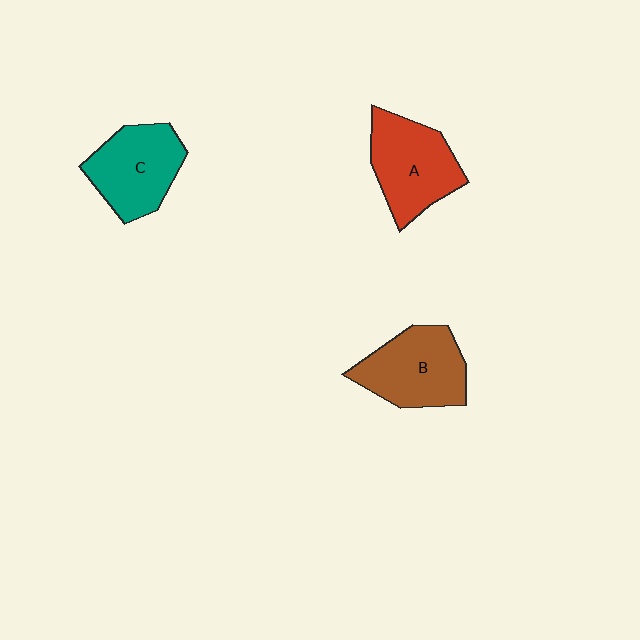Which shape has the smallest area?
Shape C (teal).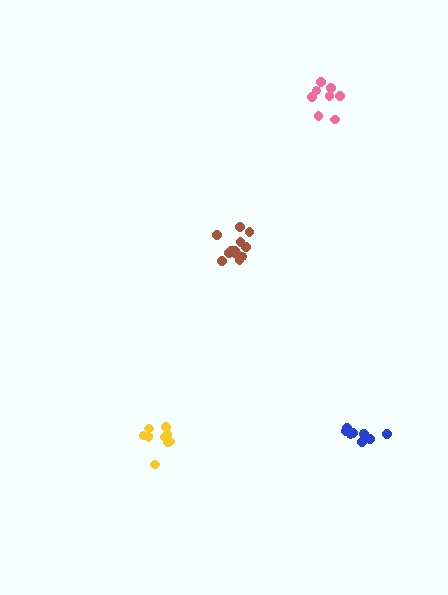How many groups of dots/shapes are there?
There are 4 groups.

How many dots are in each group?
Group 1: 8 dots, Group 2: 10 dots, Group 3: 13 dots, Group 4: 10 dots (41 total).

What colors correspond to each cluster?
The clusters are colored: pink, yellow, brown, blue.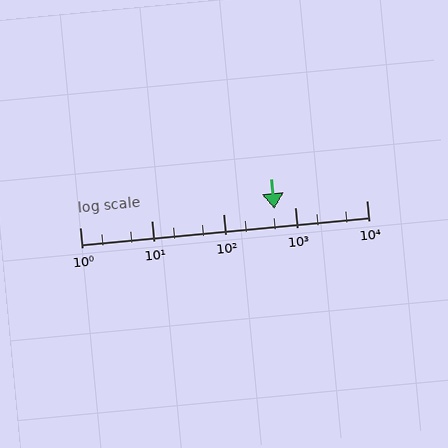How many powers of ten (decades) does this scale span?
The scale spans 4 decades, from 1 to 10000.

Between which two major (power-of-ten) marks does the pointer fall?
The pointer is between 100 and 1000.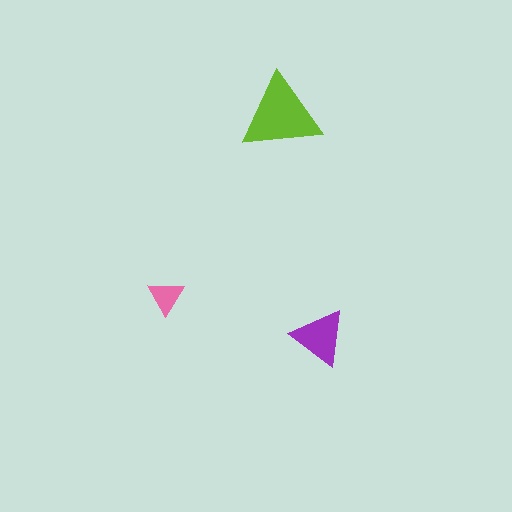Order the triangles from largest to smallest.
the lime one, the purple one, the pink one.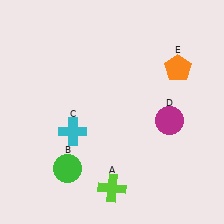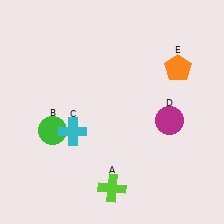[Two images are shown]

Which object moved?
The green circle (B) moved up.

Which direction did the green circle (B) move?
The green circle (B) moved up.